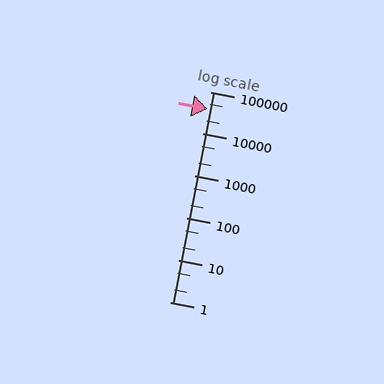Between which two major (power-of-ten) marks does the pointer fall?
The pointer is between 10000 and 100000.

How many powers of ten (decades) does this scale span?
The scale spans 5 decades, from 1 to 100000.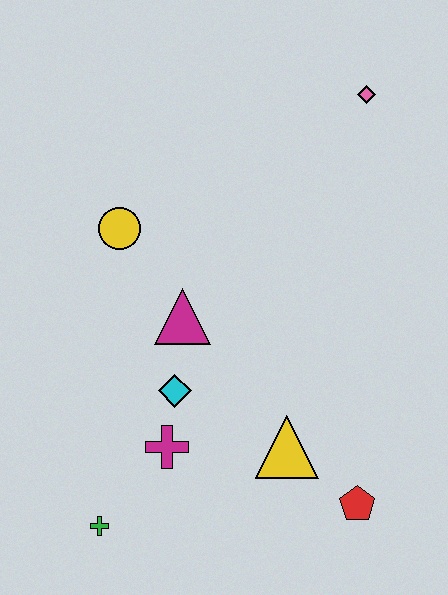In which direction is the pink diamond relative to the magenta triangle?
The pink diamond is above the magenta triangle.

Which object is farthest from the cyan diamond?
The pink diamond is farthest from the cyan diamond.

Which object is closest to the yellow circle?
The magenta triangle is closest to the yellow circle.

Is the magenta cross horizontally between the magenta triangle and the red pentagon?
No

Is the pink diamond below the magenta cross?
No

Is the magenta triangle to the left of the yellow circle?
No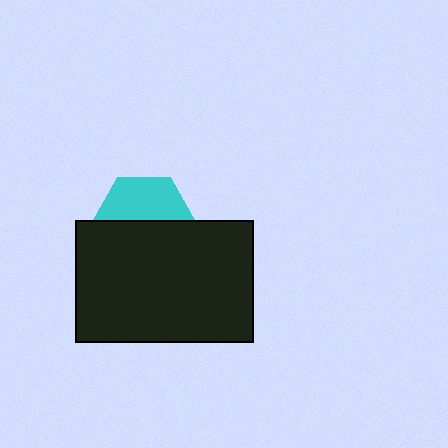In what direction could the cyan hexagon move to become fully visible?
The cyan hexagon could move up. That would shift it out from behind the black rectangle entirely.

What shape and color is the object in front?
The object in front is a black rectangle.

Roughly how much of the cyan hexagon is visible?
A small part of it is visible (roughly 44%).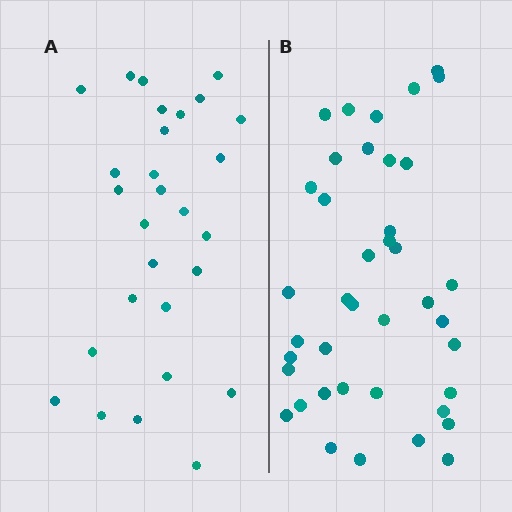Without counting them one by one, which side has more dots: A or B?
Region B (the right region) has more dots.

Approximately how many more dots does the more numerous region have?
Region B has roughly 12 or so more dots than region A.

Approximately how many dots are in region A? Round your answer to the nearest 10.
About 30 dots. (The exact count is 28, which rounds to 30.)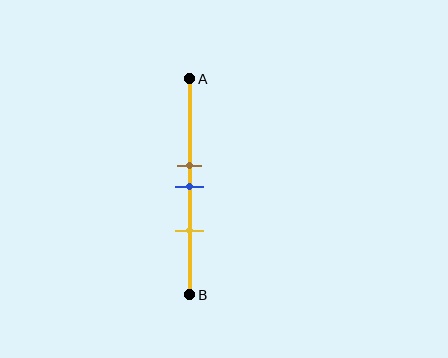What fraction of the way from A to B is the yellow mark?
The yellow mark is approximately 70% (0.7) of the way from A to B.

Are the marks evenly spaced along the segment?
Yes, the marks are approximately evenly spaced.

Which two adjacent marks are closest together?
The brown and blue marks are the closest adjacent pair.